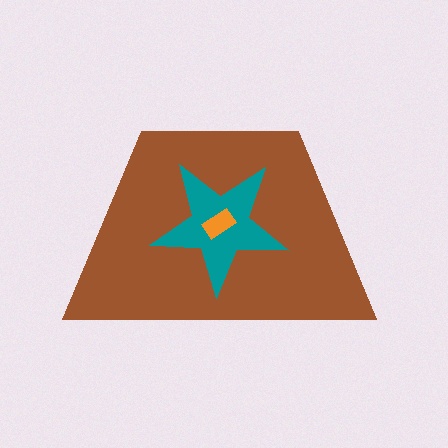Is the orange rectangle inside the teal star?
Yes.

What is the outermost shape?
The brown trapezoid.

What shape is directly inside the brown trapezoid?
The teal star.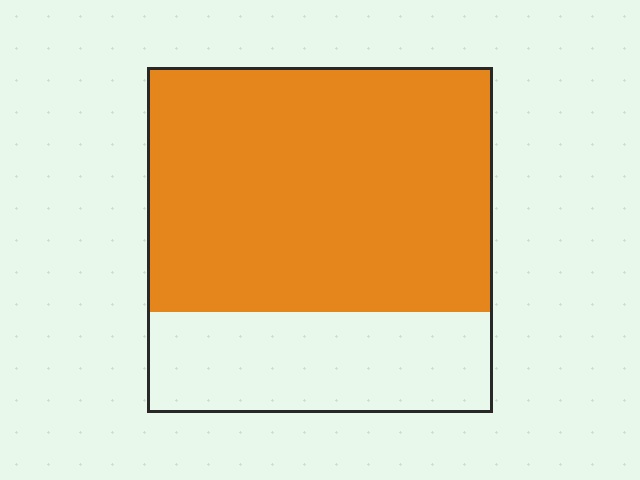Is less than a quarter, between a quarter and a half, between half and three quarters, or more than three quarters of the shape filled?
Between half and three quarters.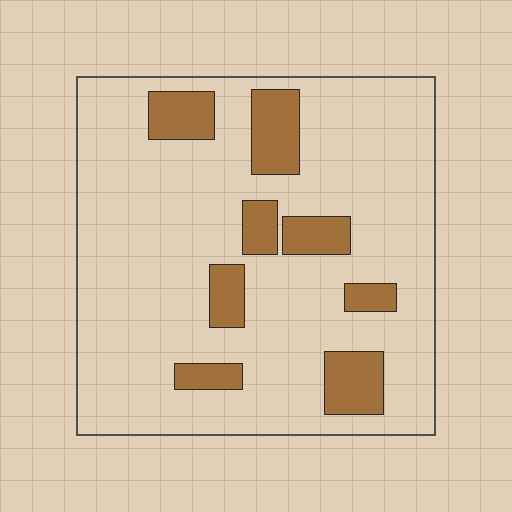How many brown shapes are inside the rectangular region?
8.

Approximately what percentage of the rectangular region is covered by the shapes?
Approximately 15%.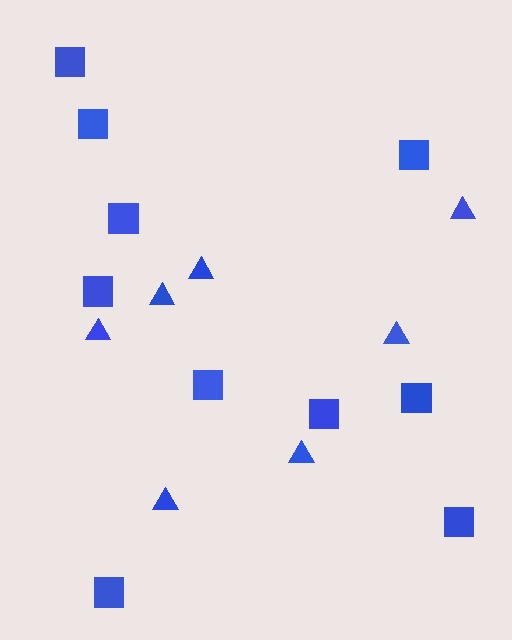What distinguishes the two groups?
There are 2 groups: one group of squares (10) and one group of triangles (7).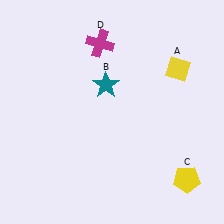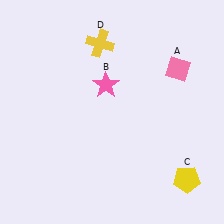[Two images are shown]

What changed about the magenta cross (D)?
In Image 1, D is magenta. In Image 2, it changed to yellow.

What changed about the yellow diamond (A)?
In Image 1, A is yellow. In Image 2, it changed to pink.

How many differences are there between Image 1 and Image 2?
There are 3 differences between the two images.